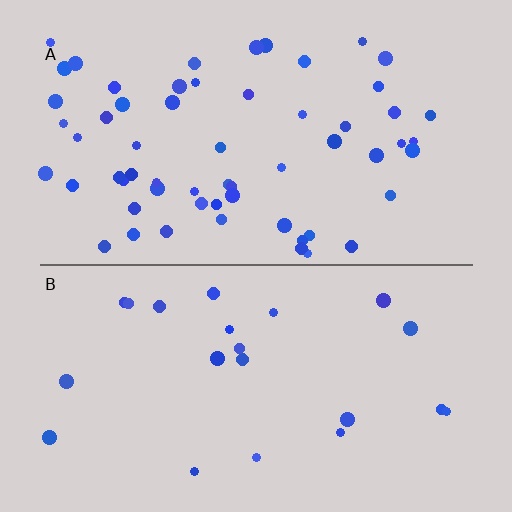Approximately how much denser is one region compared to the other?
Approximately 2.8× — region A over region B.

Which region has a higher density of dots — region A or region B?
A (the top).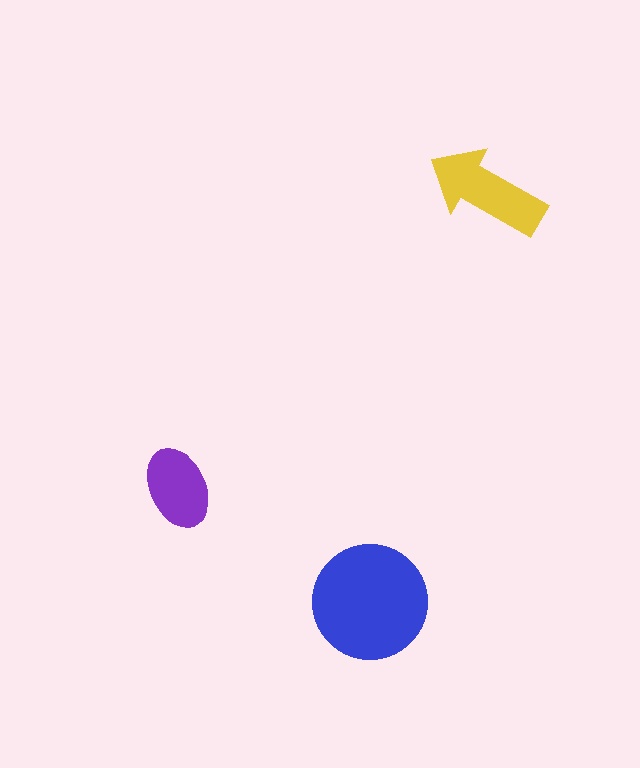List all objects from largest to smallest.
The blue circle, the yellow arrow, the purple ellipse.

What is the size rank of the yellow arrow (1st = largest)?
2nd.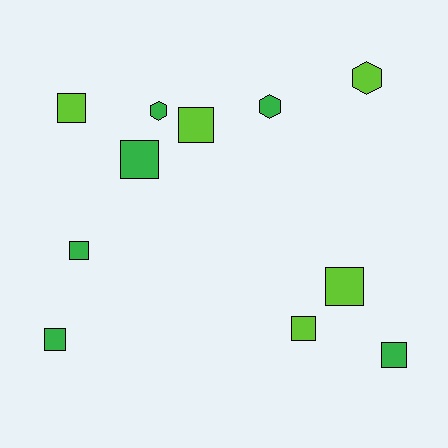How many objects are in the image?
There are 11 objects.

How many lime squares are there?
There are 4 lime squares.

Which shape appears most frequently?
Square, with 8 objects.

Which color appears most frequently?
Green, with 6 objects.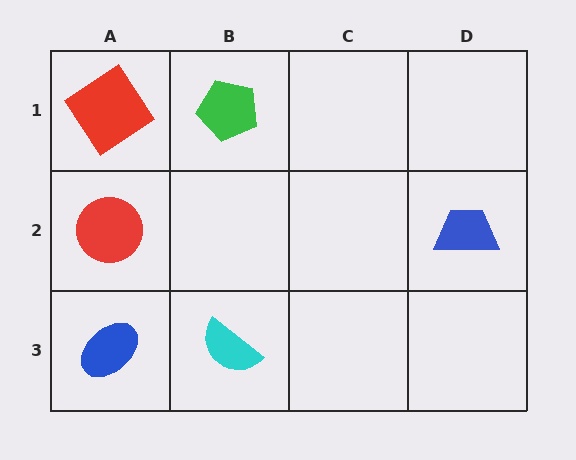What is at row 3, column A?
A blue ellipse.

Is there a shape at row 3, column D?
No, that cell is empty.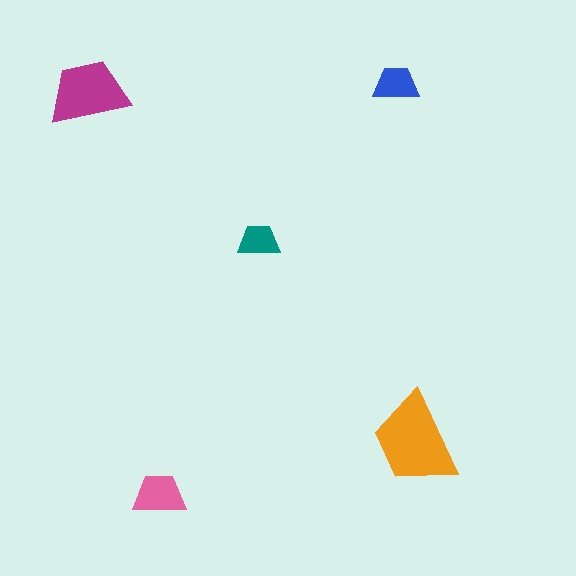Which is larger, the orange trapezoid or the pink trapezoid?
The orange one.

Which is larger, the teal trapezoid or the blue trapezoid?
The blue one.